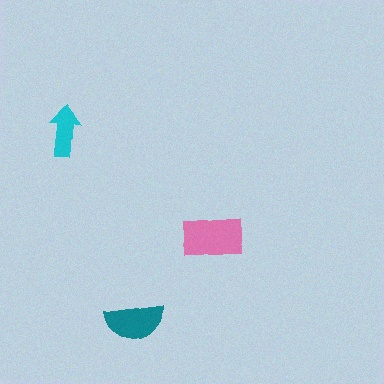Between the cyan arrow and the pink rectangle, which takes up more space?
The pink rectangle.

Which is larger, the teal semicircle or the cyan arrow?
The teal semicircle.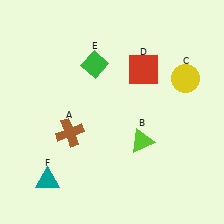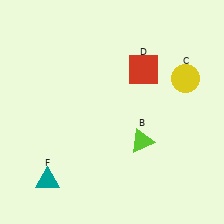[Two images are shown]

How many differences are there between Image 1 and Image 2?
There are 2 differences between the two images.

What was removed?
The green diamond (E), the brown cross (A) were removed in Image 2.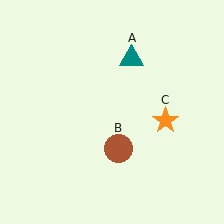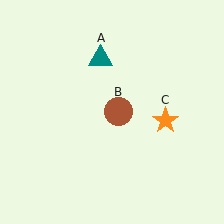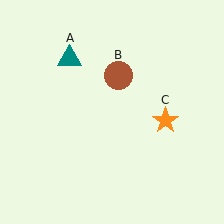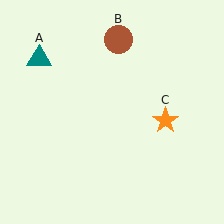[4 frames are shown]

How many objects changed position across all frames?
2 objects changed position: teal triangle (object A), brown circle (object B).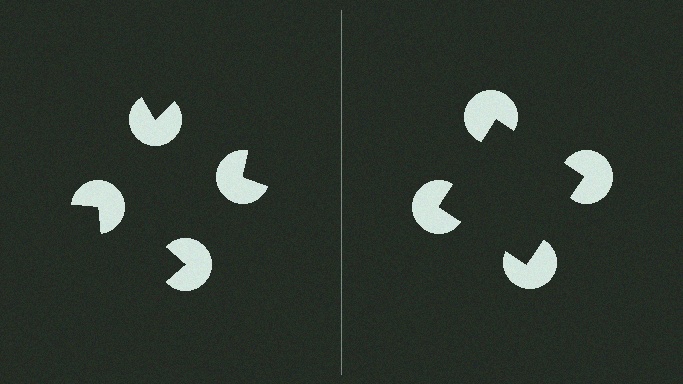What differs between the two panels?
The pac-man discs are positioned identically on both sides; only the wedge orientations differ. On the right they align to a square; on the left they are misaligned.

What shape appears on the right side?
An illusory square.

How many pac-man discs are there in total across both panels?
8 — 4 on each side.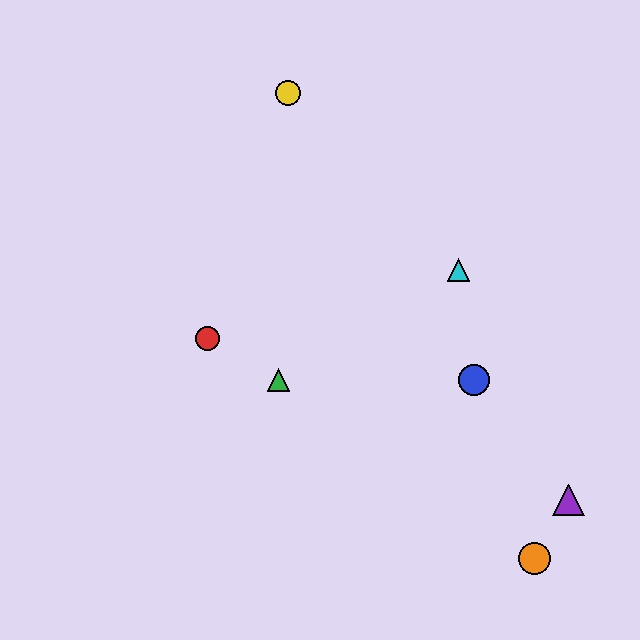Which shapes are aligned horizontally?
The blue circle, the green triangle are aligned horizontally.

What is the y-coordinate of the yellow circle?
The yellow circle is at y≈93.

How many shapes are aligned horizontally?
2 shapes (the blue circle, the green triangle) are aligned horizontally.